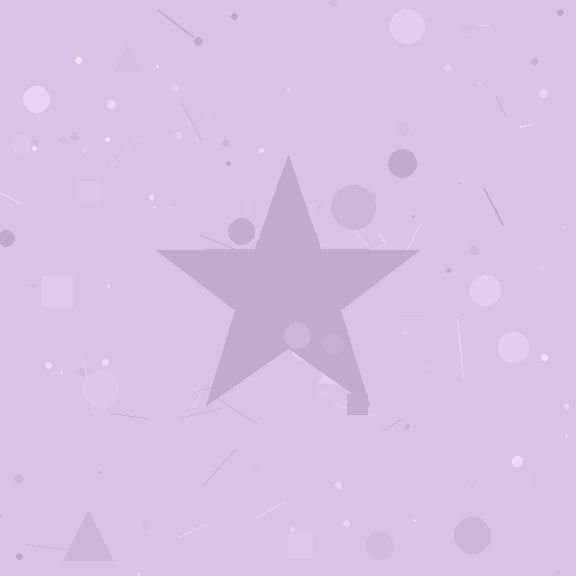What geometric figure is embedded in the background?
A star is embedded in the background.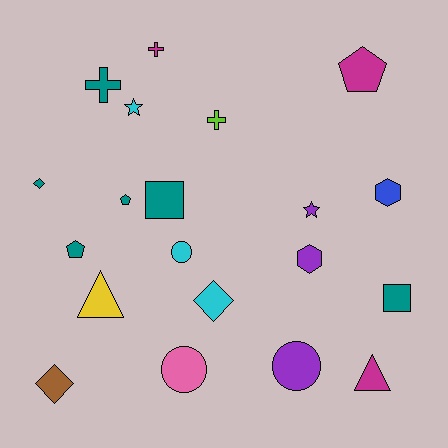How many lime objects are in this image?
There is 1 lime object.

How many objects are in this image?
There are 20 objects.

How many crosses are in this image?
There are 3 crosses.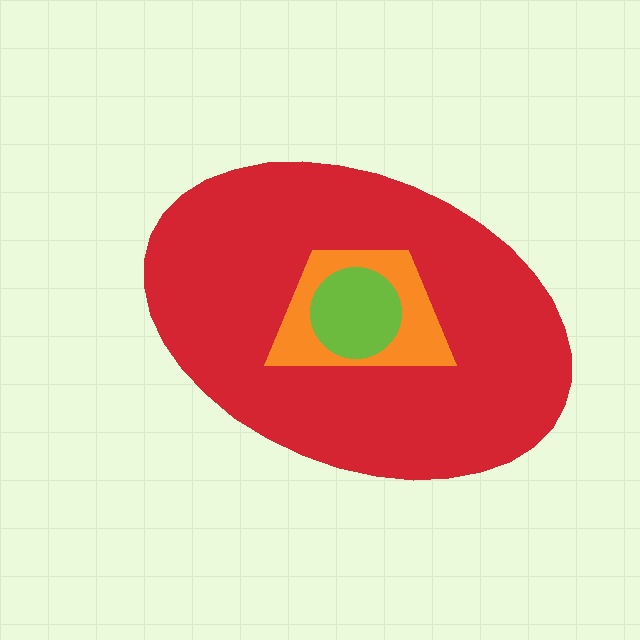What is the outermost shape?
The red ellipse.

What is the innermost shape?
The lime circle.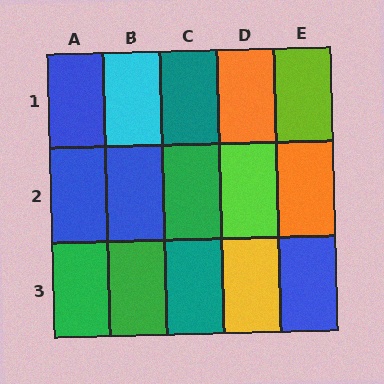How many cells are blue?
4 cells are blue.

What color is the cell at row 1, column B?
Cyan.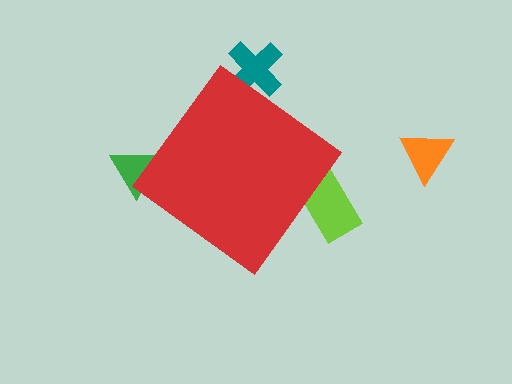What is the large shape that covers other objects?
A red diamond.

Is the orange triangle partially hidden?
No, the orange triangle is fully visible.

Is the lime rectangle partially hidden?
Yes, the lime rectangle is partially hidden behind the red diamond.